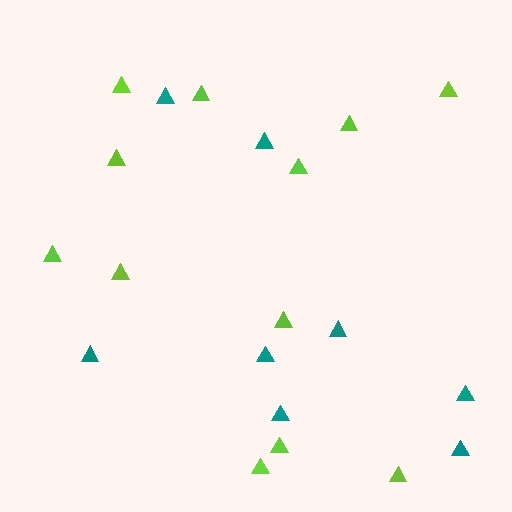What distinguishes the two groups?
There are 2 groups: one group of lime triangles (12) and one group of teal triangles (8).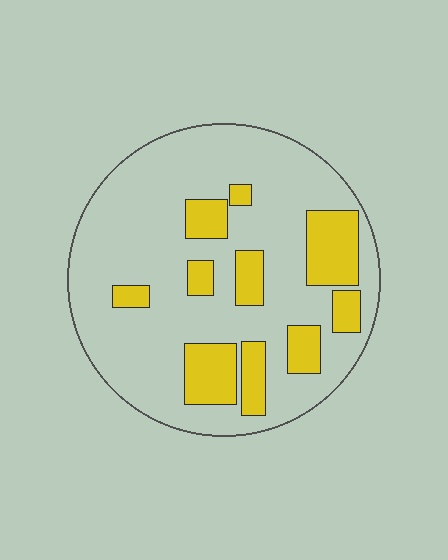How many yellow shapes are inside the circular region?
10.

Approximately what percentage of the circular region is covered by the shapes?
Approximately 25%.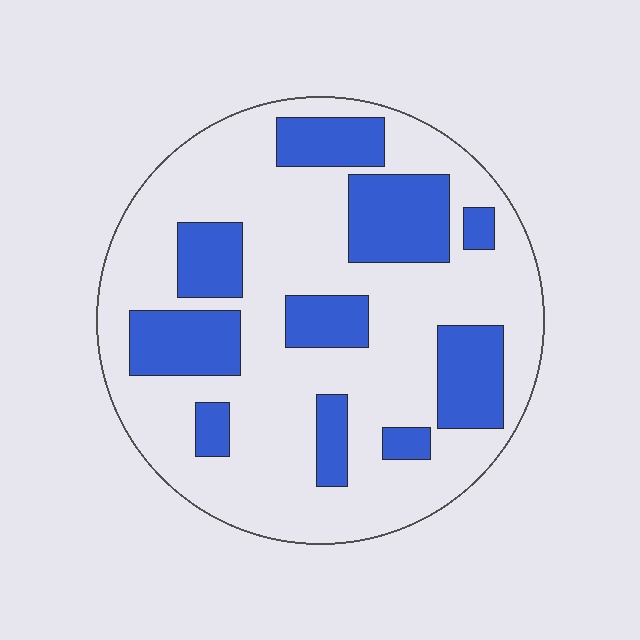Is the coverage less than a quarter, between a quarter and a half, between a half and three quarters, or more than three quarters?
Between a quarter and a half.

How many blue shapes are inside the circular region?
10.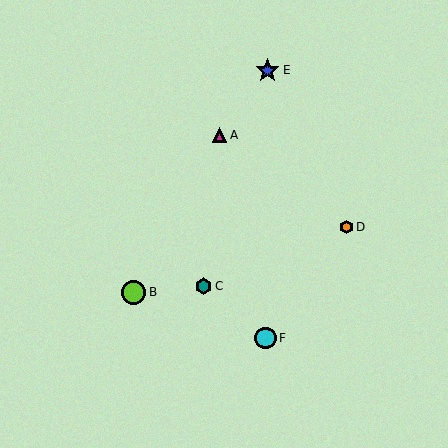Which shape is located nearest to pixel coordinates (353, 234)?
The orange hexagon (labeled D) at (347, 227) is nearest to that location.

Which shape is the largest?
The lime circle (labeled B) is the largest.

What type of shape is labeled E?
Shape E is a blue star.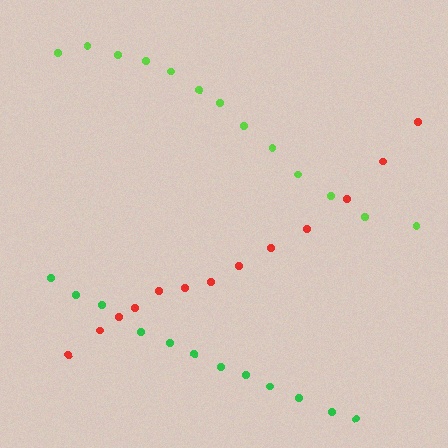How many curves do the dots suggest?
There are 3 distinct paths.